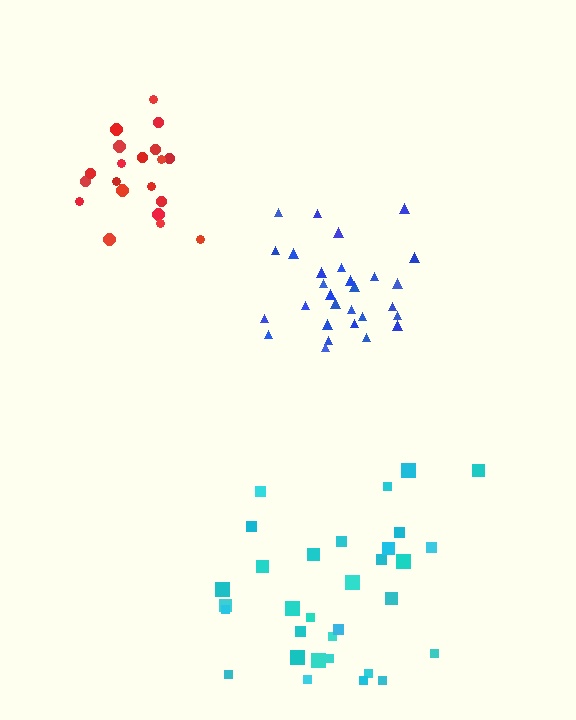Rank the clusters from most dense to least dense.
red, blue, cyan.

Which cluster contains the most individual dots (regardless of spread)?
Cyan (32).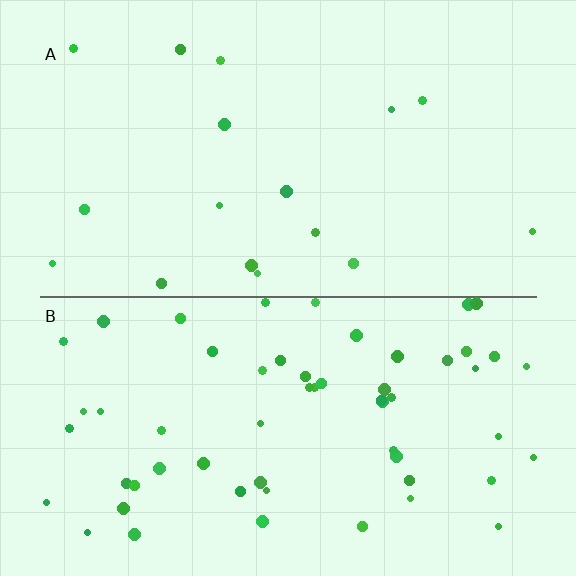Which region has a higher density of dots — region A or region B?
B (the bottom).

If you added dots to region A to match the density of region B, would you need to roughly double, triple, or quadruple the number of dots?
Approximately triple.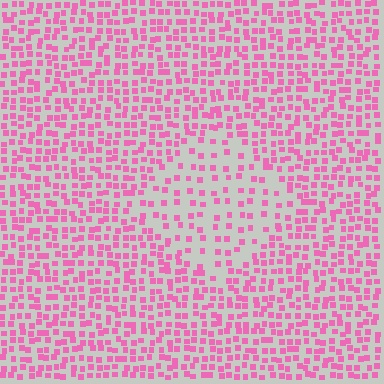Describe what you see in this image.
The image contains small pink elements arranged at two different densities. A diamond-shaped region is visible where the elements are less densely packed than the surrounding area.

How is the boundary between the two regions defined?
The boundary is defined by a change in element density (approximately 2.0x ratio). All elements are the same color, size, and shape.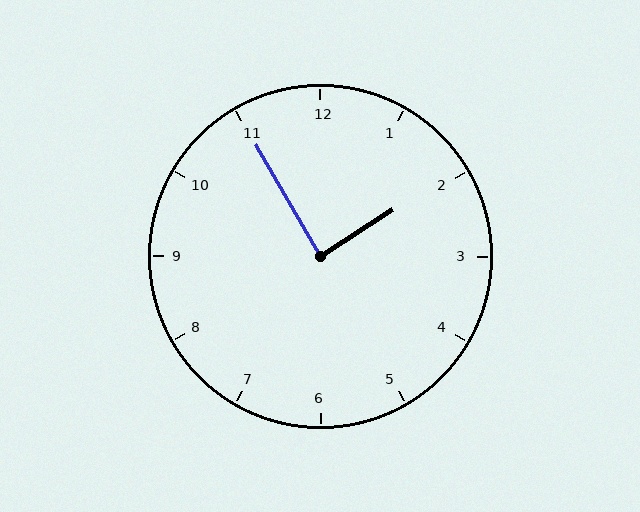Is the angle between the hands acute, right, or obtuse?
It is right.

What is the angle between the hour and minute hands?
Approximately 88 degrees.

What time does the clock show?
1:55.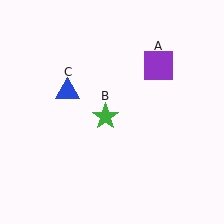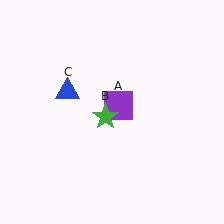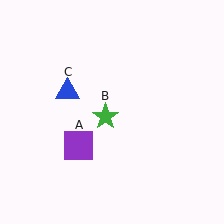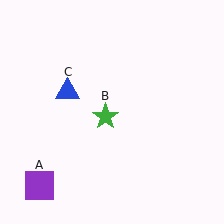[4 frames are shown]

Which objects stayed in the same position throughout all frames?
Green star (object B) and blue triangle (object C) remained stationary.